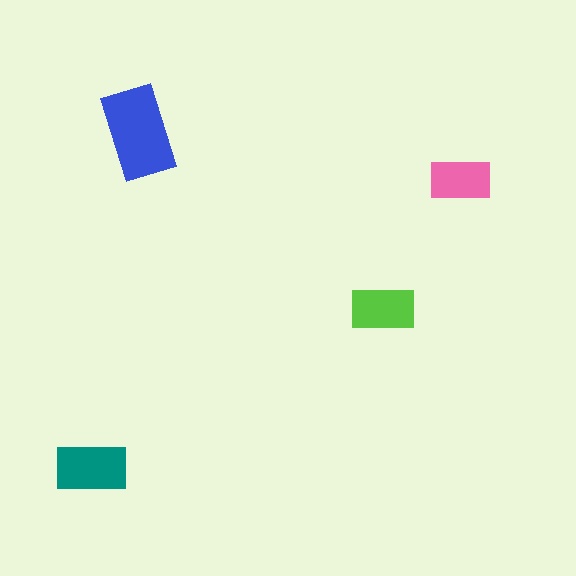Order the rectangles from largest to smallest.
the blue one, the teal one, the lime one, the pink one.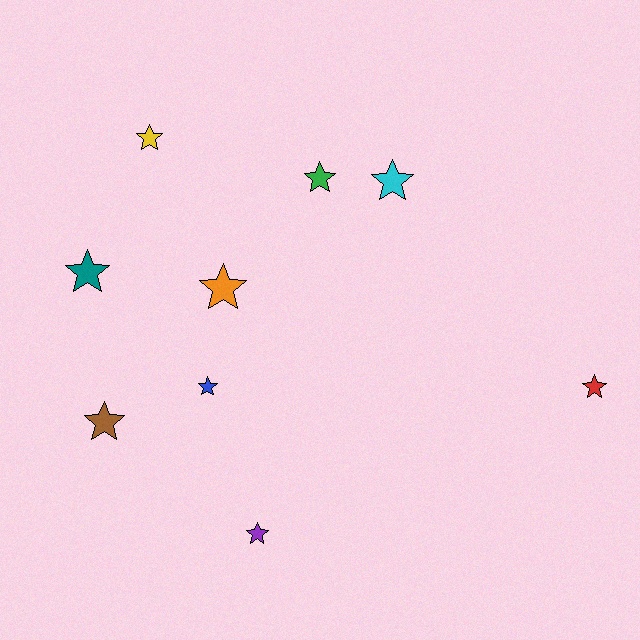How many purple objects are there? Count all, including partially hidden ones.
There is 1 purple object.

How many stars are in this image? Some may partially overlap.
There are 9 stars.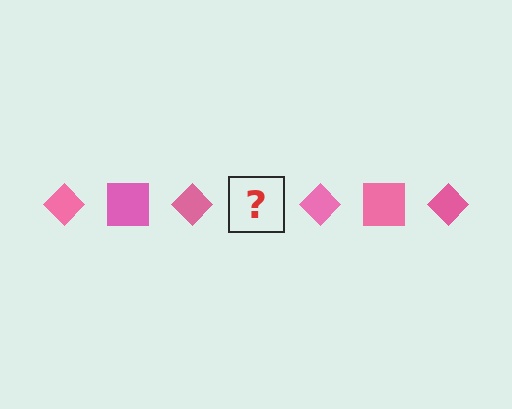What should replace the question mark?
The question mark should be replaced with a pink square.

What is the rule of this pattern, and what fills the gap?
The rule is that the pattern cycles through diamond, square shapes in pink. The gap should be filled with a pink square.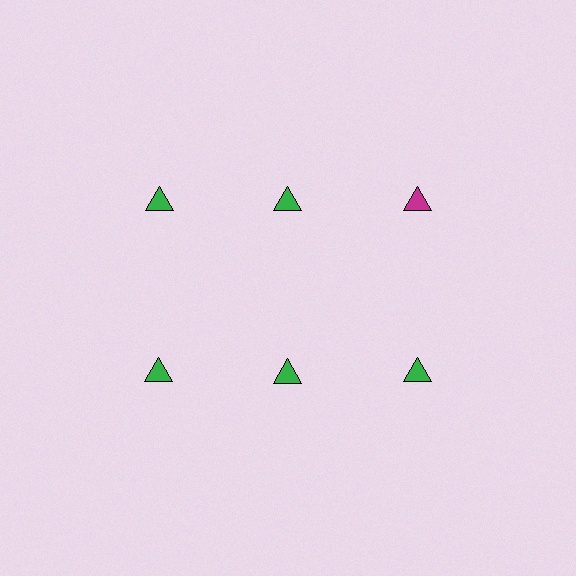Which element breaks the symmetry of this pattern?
The magenta triangle in the top row, center column breaks the symmetry. All other shapes are green triangles.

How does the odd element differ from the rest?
It has a different color: magenta instead of green.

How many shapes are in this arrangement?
There are 6 shapes arranged in a grid pattern.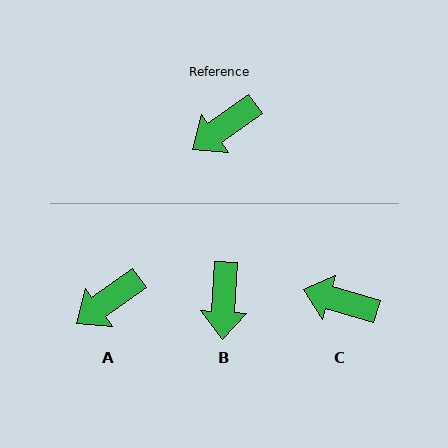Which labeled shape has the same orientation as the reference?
A.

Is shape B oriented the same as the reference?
No, it is off by about 52 degrees.